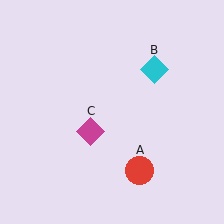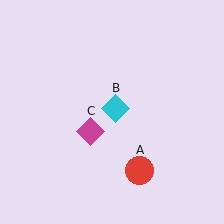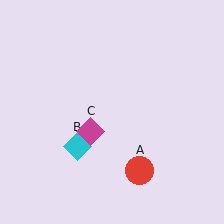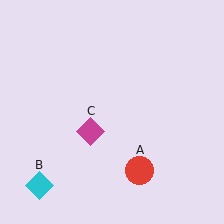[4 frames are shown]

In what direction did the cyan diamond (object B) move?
The cyan diamond (object B) moved down and to the left.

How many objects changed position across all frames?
1 object changed position: cyan diamond (object B).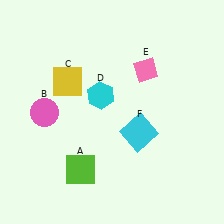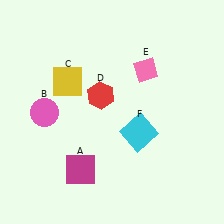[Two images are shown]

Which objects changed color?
A changed from lime to magenta. D changed from cyan to red.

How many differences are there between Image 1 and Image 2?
There are 2 differences between the two images.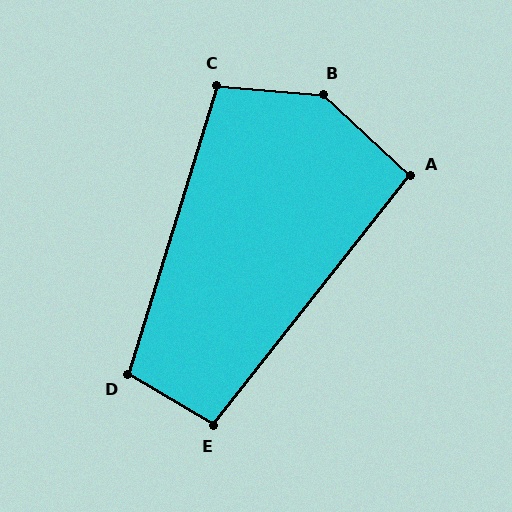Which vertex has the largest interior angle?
B, at approximately 142 degrees.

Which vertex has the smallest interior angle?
A, at approximately 94 degrees.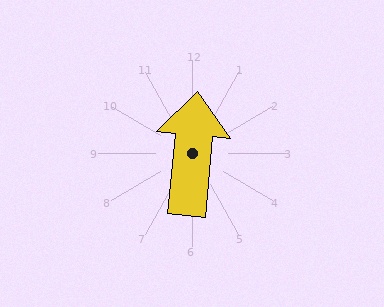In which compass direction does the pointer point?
North.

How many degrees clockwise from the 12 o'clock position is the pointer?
Approximately 5 degrees.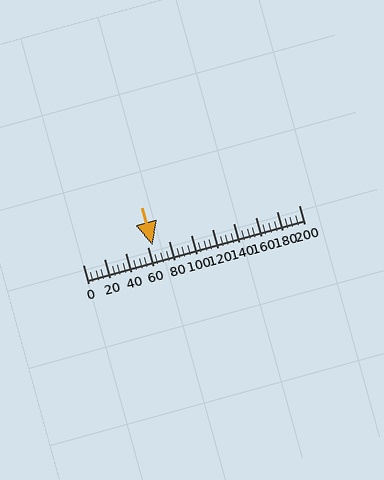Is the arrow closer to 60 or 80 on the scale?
The arrow is closer to 60.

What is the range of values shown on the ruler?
The ruler shows values from 0 to 200.